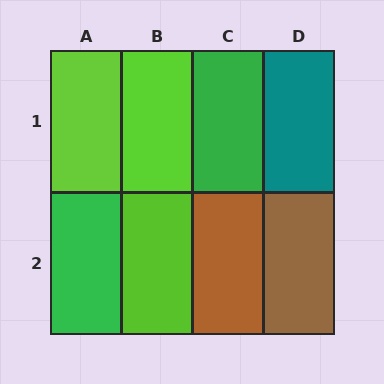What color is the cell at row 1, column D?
Teal.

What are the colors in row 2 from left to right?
Green, lime, brown, brown.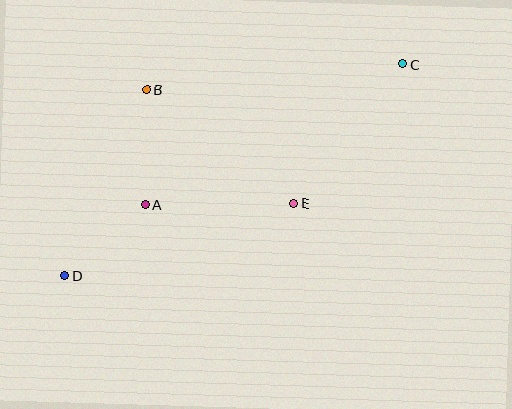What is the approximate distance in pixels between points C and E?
The distance between C and E is approximately 177 pixels.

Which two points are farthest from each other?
Points C and D are farthest from each other.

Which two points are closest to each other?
Points A and D are closest to each other.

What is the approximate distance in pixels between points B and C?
The distance between B and C is approximately 257 pixels.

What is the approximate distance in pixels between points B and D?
The distance between B and D is approximately 203 pixels.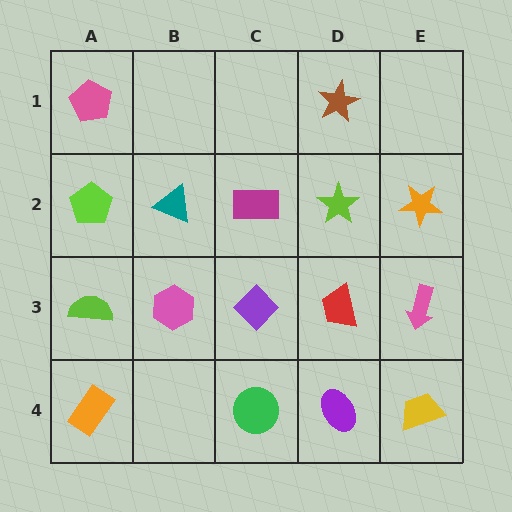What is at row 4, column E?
A yellow trapezoid.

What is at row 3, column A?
A lime semicircle.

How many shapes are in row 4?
4 shapes.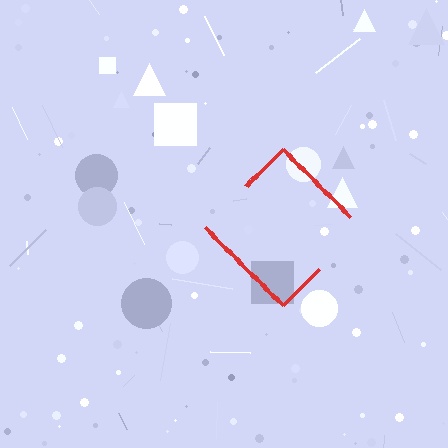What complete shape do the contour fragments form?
The contour fragments form a diamond.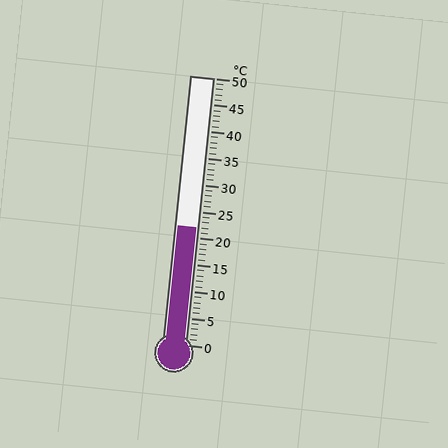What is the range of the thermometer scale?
The thermometer scale ranges from 0°C to 50°C.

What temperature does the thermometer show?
The thermometer shows approximately 22°C.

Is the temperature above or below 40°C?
The temperature is below 40°C.